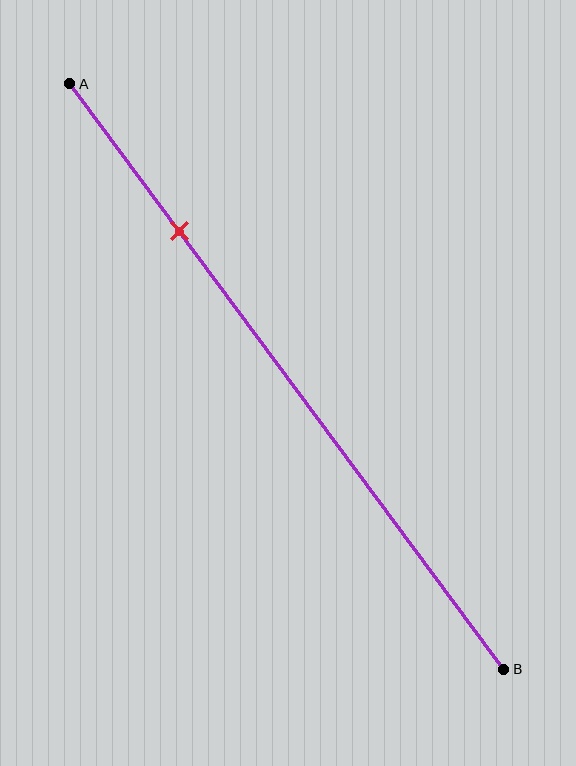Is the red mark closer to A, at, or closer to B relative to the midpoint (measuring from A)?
The red mark is closer to point A than the midpoint of segment AB.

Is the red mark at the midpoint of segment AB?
No, the mark is at about 25% from A, not at the 50% midpoint.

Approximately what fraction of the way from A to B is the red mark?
The red mark is approximately 25% of the way from A to B.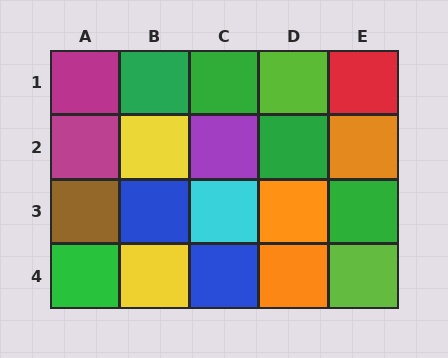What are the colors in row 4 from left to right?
Green, yellow, blue, orange, lime.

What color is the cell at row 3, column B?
Blue.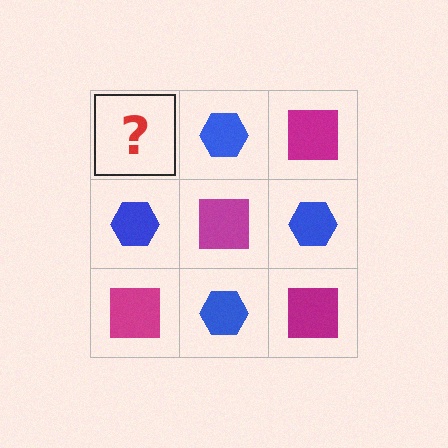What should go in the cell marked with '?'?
The missing cell should contain a magenta square.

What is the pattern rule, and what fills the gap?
The rule is that it alternates magenta square and blue hexagon in a checkerboard pattern. The gap should be filled with a magenta square.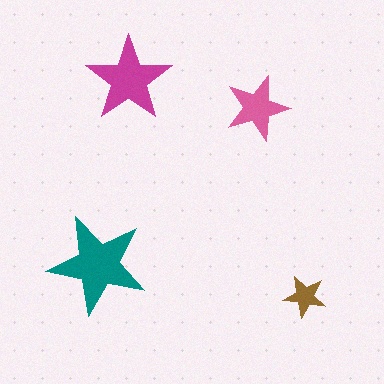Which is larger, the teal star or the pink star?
The teal one.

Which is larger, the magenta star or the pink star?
The magenta one.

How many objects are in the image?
There are 4 objects in the image.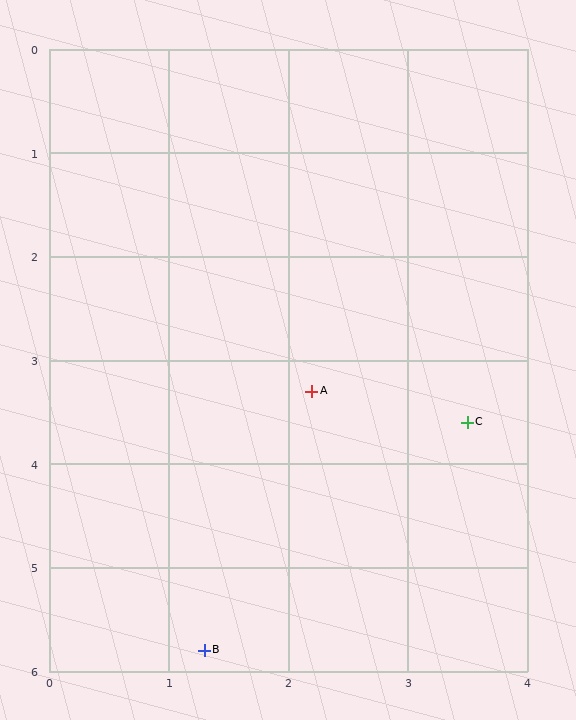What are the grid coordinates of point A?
Point A is at approximately (2.2, 3.3).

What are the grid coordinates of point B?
Point B is at approximately (1.3, 5.8).